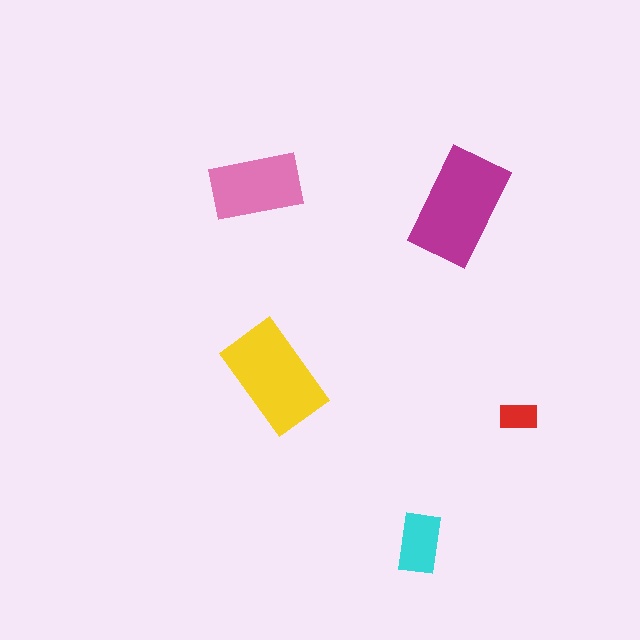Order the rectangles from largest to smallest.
the magenta one, the yellow one, the pink one, the cyan one, the red one.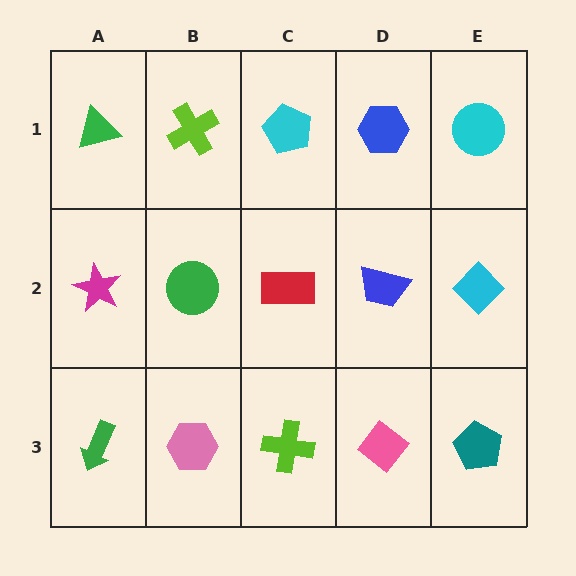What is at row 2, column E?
A cyan diamond.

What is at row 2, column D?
A blue trapezoid.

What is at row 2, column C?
A red rectangle.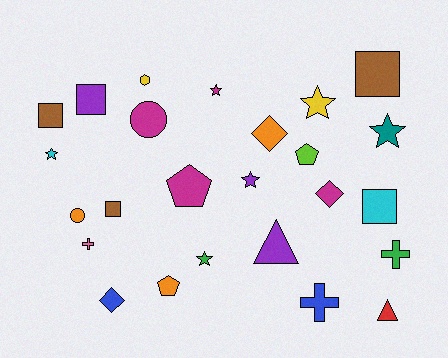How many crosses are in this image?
There are 3 crosses.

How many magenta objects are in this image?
There are 4 magenta objects.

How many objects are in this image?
There are 25 objects.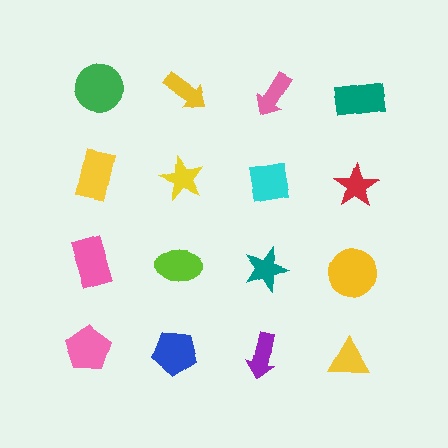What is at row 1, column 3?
A pink arrow.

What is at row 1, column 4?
A teal rectangle.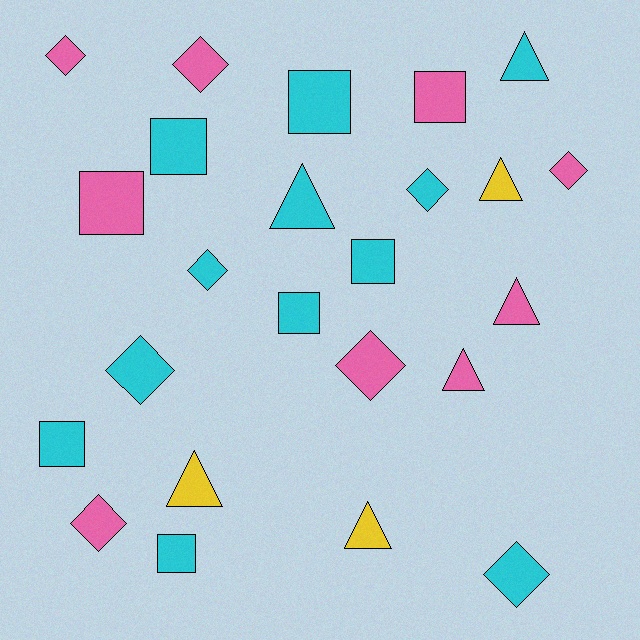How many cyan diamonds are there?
There are 4 cyan diamonds.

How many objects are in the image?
There are 24 objects.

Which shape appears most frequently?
Diamond, with 9 objects.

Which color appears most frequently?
Cyan, with 12 objects.